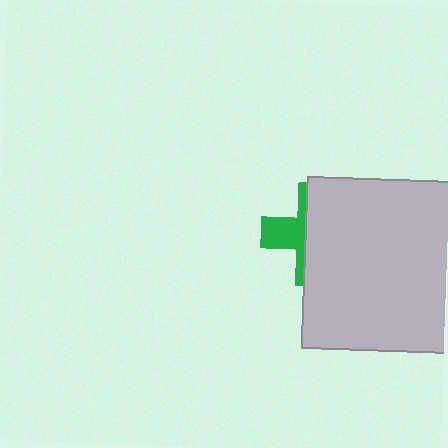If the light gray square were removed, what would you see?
You would see the complete green cross.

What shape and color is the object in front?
The object in front is a light gray square.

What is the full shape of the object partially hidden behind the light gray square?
The partially hidden object is a green cross.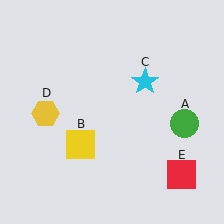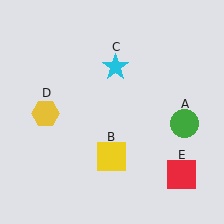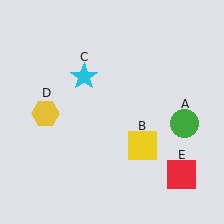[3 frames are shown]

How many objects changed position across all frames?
2 objects changed position: yellow square (object B), cyan star (object C).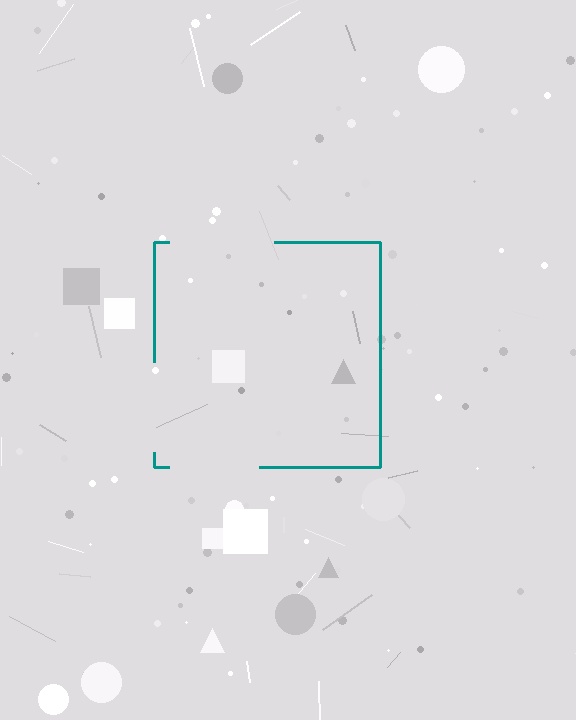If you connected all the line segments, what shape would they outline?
They would outline a square.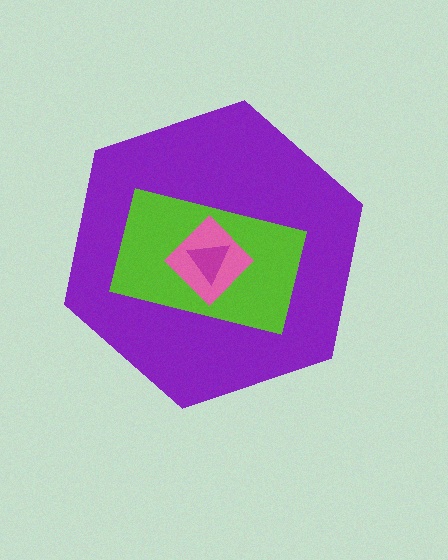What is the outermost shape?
The purple hexagon.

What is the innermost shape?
The magenta triangle.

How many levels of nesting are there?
4.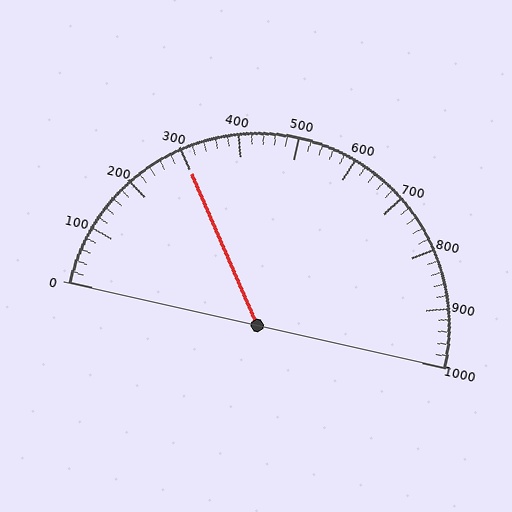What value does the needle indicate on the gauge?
The needle indicates approximately 300.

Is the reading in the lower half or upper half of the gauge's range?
The reading is in the lower half of the range (0 to 1000).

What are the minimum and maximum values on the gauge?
The gauge ranges from 0 to 1000.